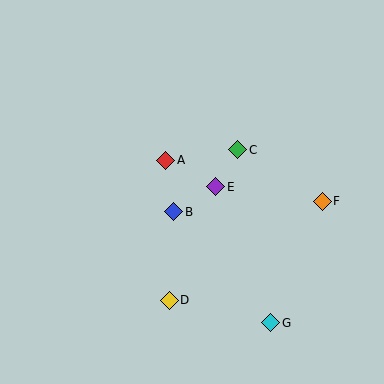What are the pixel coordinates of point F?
Point F is at (322, 201).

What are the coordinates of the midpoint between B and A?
The midpoint between B and A is at (170, 186).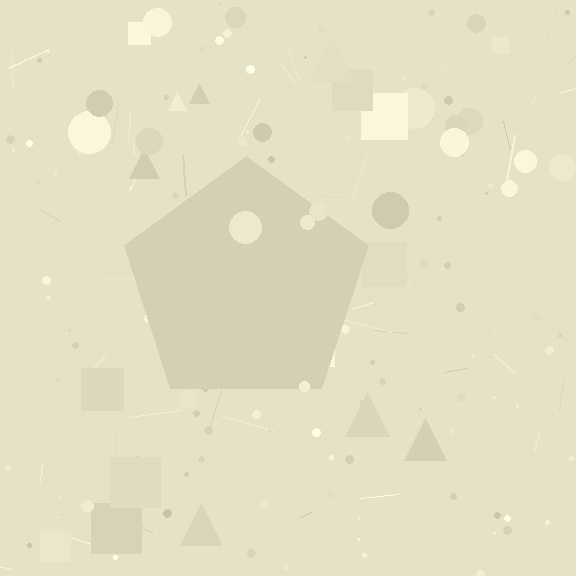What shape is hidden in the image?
A pentagon is hidden in the image.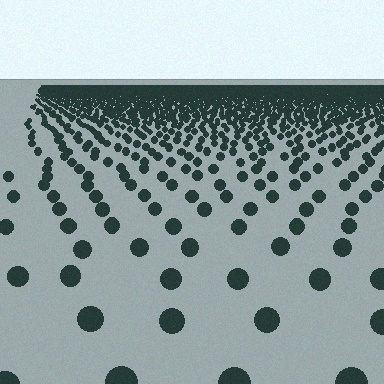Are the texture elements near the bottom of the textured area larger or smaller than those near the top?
Larger. Near the bottom, elements are closer to the viewer and appear at a bigger on-screen size.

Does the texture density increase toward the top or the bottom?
Density increases toward the top.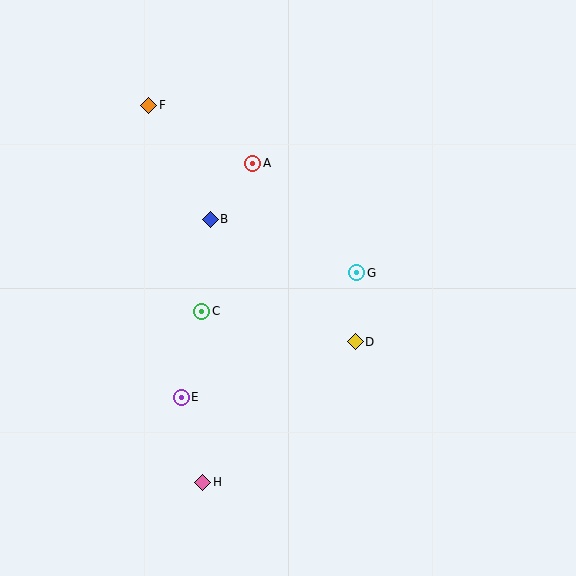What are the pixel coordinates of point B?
Point B is at (210, 219).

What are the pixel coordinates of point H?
Point H is at (203, 482).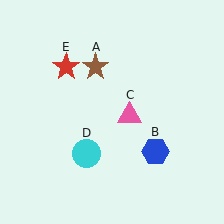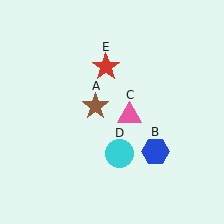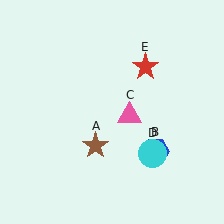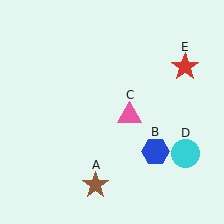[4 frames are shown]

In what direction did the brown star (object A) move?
The brown star (object A) moved down.